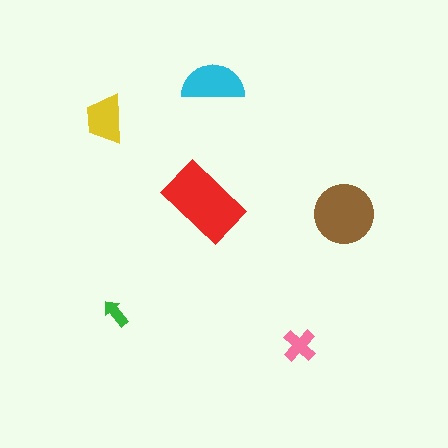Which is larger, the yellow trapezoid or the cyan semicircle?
The cyan semicircle.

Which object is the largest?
The red rectangle.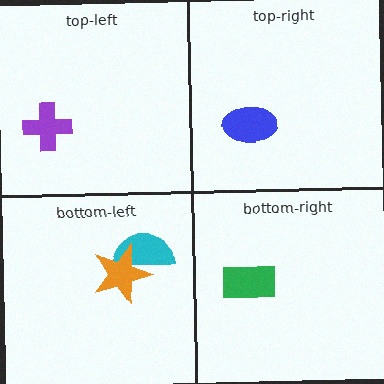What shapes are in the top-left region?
The purple cross.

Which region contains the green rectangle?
The bottom-right region.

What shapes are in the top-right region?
The blue ellipse.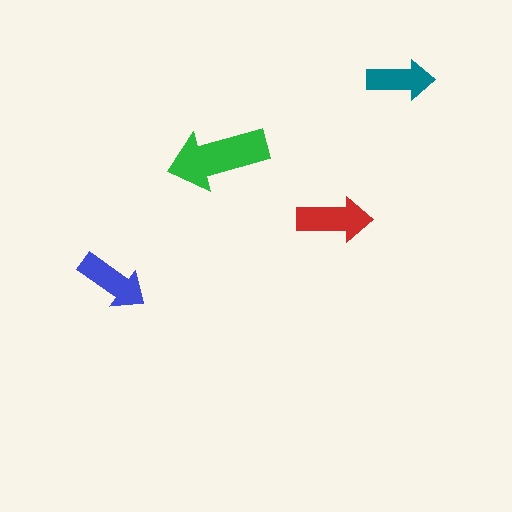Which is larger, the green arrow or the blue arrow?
The green one.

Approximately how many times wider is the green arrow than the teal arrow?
About 1.5 times wider.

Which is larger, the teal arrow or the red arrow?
The red one.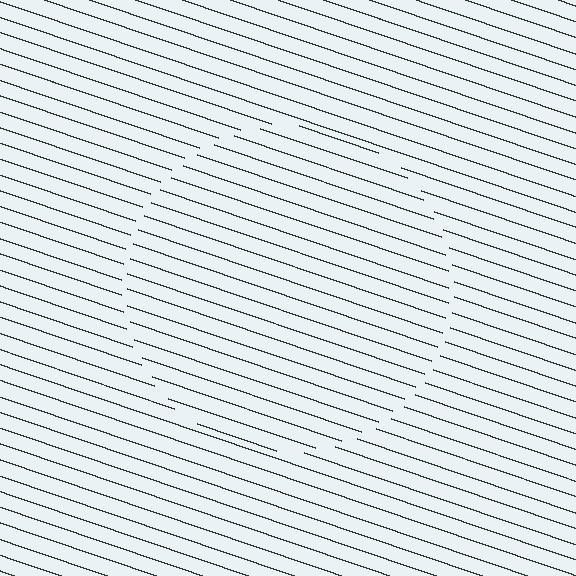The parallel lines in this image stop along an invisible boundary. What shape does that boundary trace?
An illusory circle. The interior of the shape contains the same grating, shifted by half a period — the contour is defined by the phase discontinuity where line-ends from the inner and outer gratings abut.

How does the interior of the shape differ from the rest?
The interior of the shape contains the same grating, shifted by half a period — the contour is defined by the phase discontinuity where line-ends from the inner and outer gratings abut.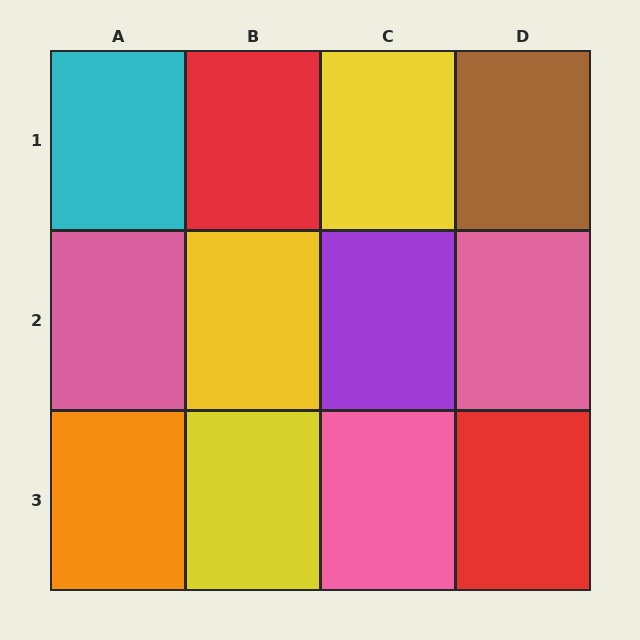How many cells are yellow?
3 cells are yellow.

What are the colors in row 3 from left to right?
Orange, yellow, pink, red.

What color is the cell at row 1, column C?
Yellow.